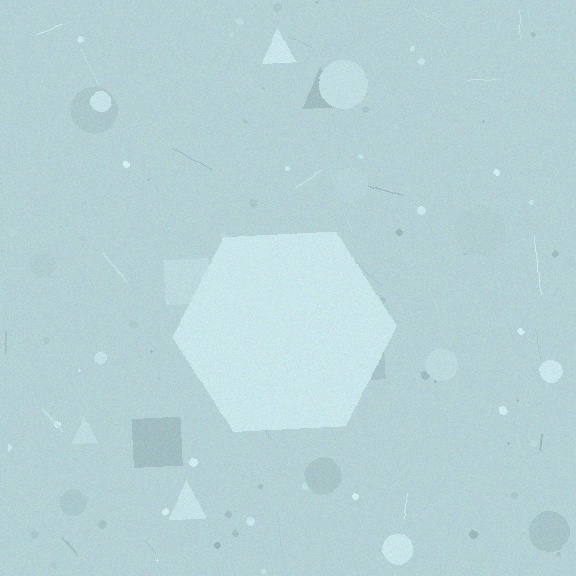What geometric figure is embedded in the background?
A hexagon is embedded in the background.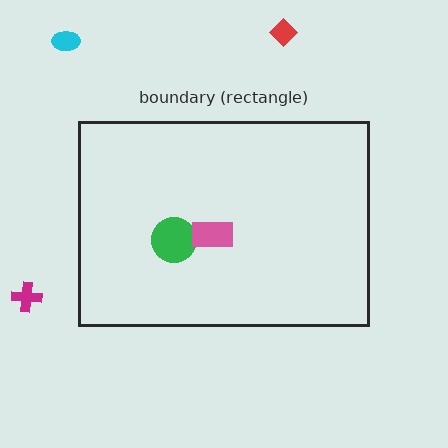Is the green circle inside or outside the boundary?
Inside.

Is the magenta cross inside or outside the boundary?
Outside.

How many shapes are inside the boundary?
2 inside, 3 outside.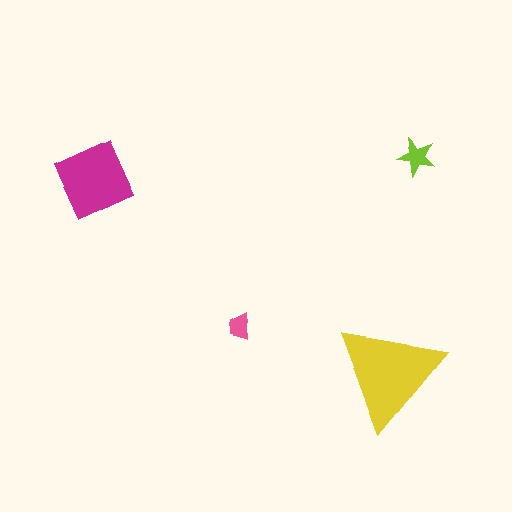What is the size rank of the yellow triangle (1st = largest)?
1st.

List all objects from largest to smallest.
The yellow triangle, the magenta diamond, the lime star, the pink trapezoid.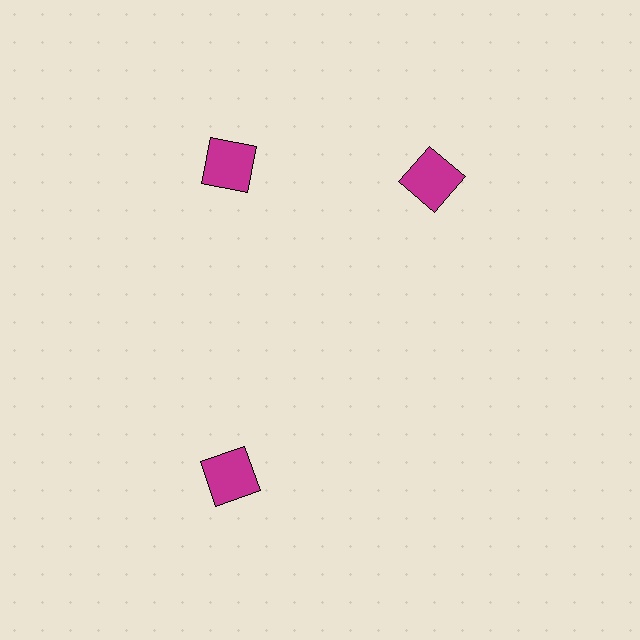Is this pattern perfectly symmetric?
No. The 3 magenta squares are arranged in a ring, but one element near the 3 o'clock position is rotated out of alignment along the ring, breaking the 3-fold rotational symmetry.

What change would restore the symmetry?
The symmetry would be restored by rotating it back into even spacing with its neighbors so that all 3 squares sit at equal angles and equal distance from the center.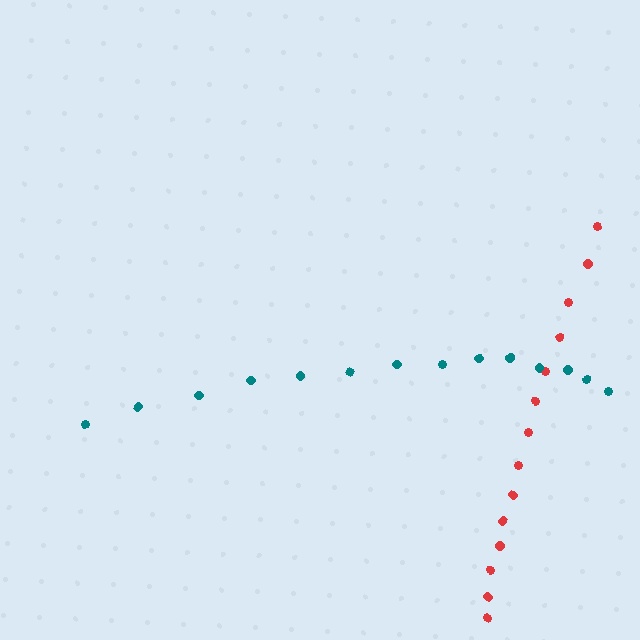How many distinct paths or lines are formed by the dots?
There are 2 distinct paths.